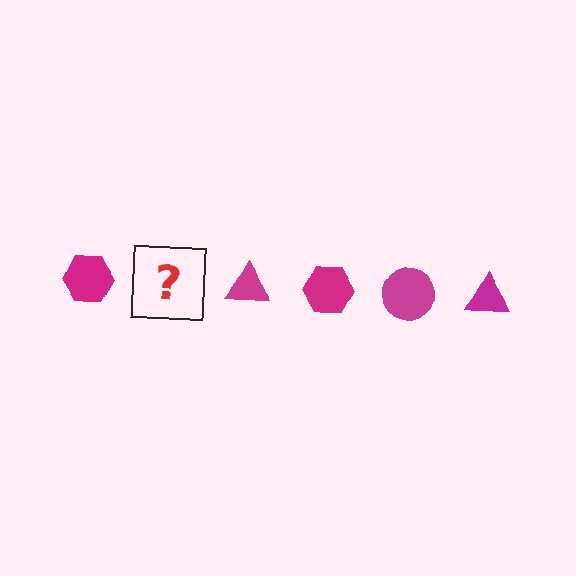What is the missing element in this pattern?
The missing element is a magenta circle.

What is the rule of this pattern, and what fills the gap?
The rule is that the pattern cycles through hexagon, circle, triangle shapes in magenta. The gap should be filled with a magenta circle.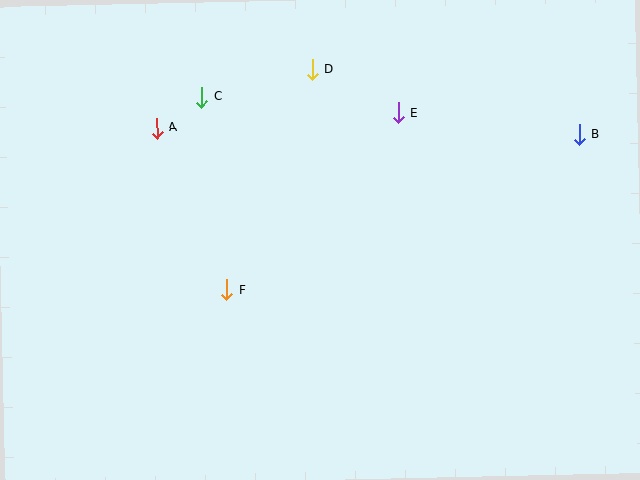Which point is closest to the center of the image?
Point F at (227, 290) is closest to the center.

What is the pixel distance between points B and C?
The distance between B and C is 379 pixels.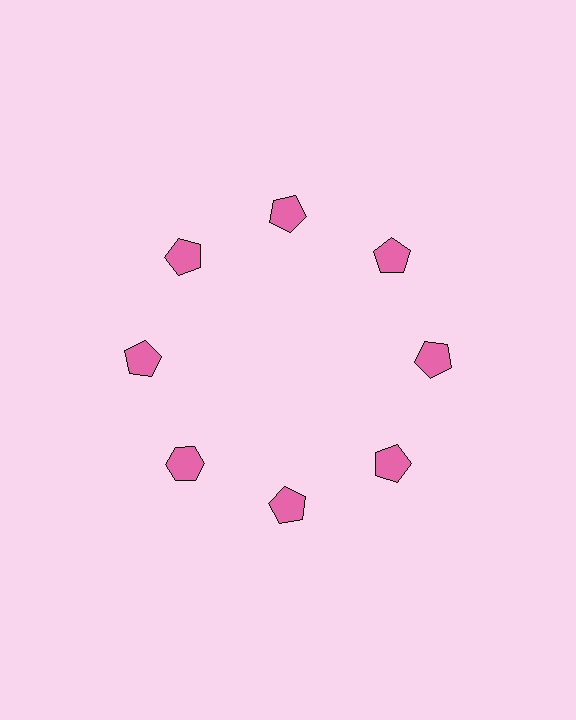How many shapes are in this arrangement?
There are 8 shapes arranged in a ring pattern.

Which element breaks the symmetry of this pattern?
The pink hexagon at roughly the 8 o'clock position breaks the symmetry. All other shapes are pink pentagons.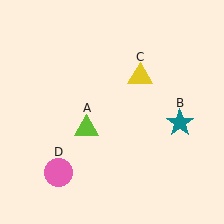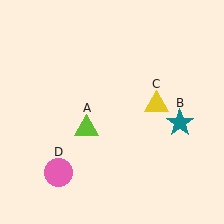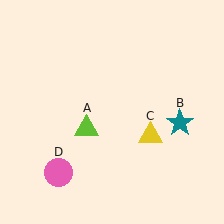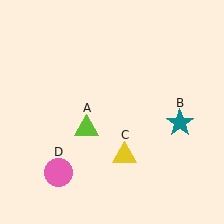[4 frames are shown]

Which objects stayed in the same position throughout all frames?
Lime triangle (object A) and teal star (object B) and pink circle (object D) remained stationary.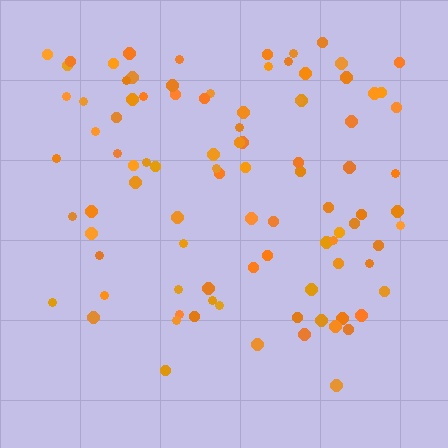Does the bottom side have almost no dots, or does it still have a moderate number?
Still a moderate number, just noticeably fewer than the top.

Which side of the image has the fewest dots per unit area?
The bottom.